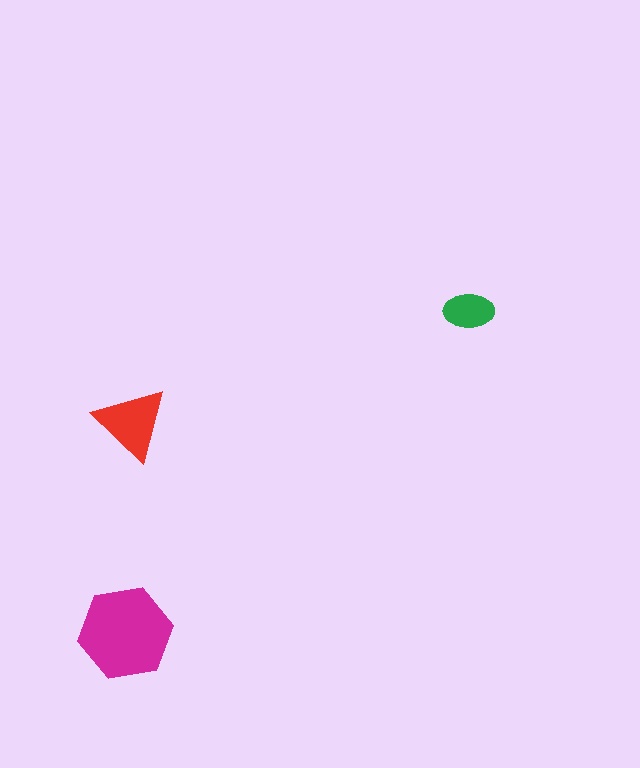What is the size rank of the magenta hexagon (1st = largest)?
1st.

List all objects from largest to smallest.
The magenta hexagon, the red triangle, the green ellipse.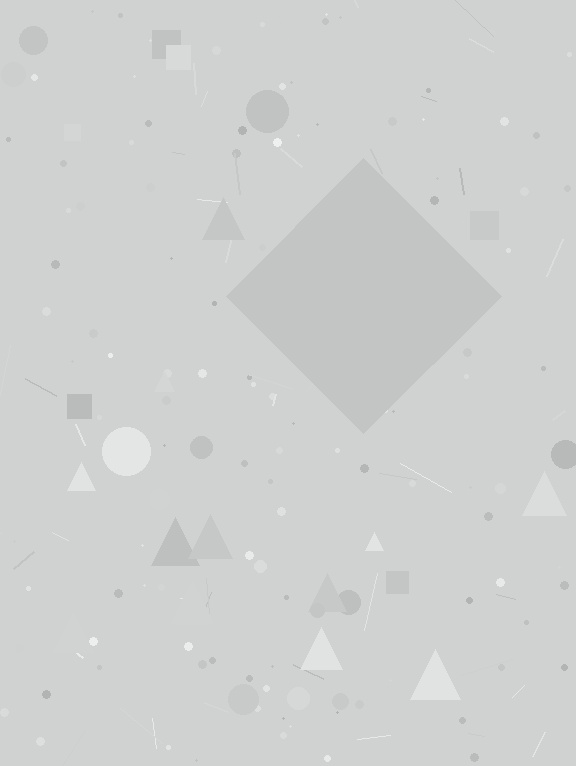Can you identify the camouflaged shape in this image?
The camouflaged shape is a diamond.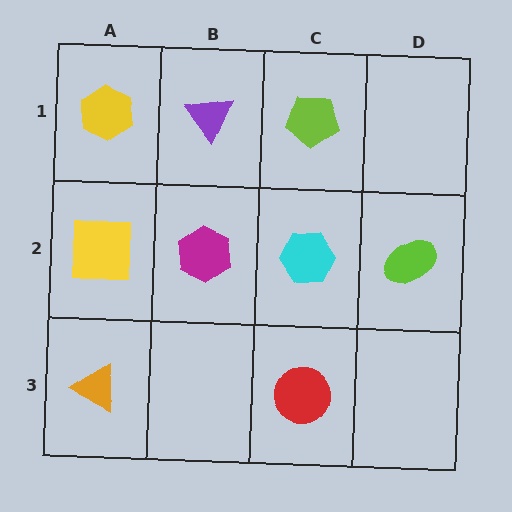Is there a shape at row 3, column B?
No, that cell is empty.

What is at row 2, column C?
A cyan hexagon.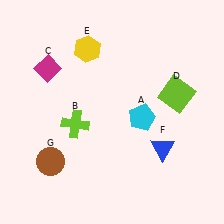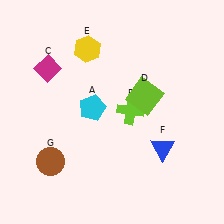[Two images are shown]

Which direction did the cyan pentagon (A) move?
The cyan pentagon (A) moved left.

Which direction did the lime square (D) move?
The lime square (D) moved left.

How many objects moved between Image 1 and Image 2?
3 objects moved between the two images.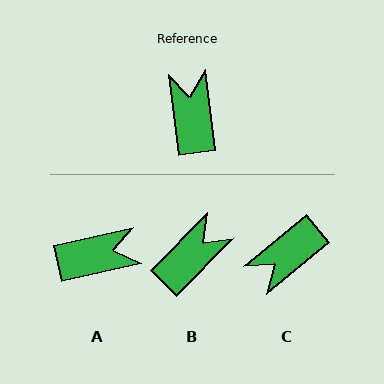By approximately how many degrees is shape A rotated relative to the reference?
Approximately 85 degrees clockwise.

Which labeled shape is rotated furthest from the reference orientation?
C, about 123 degrees away.